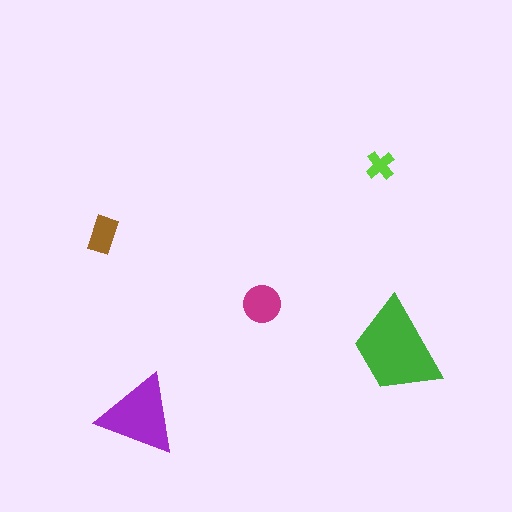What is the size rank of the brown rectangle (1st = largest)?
4th.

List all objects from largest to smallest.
The green trapezoid, the purple triangle, the magenta circle, the brown rectangle, the lime cross.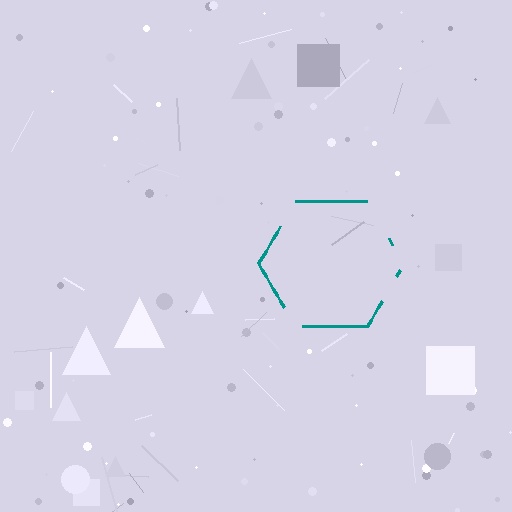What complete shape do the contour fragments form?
The contour fragments form a hexagon.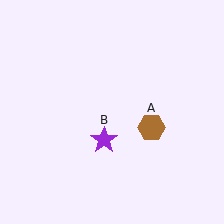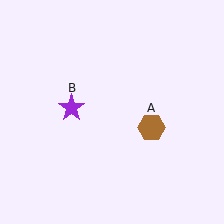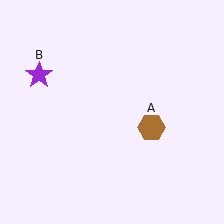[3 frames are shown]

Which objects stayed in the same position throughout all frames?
Brown hexagon (object A) remained stationary.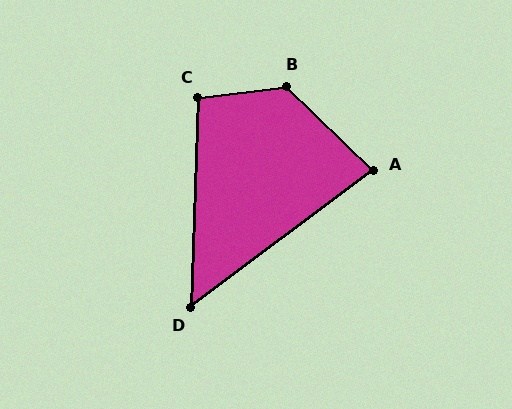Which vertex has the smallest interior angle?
D, at approximately 51 degrees.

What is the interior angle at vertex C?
Approximately 99 degrees (obtuse).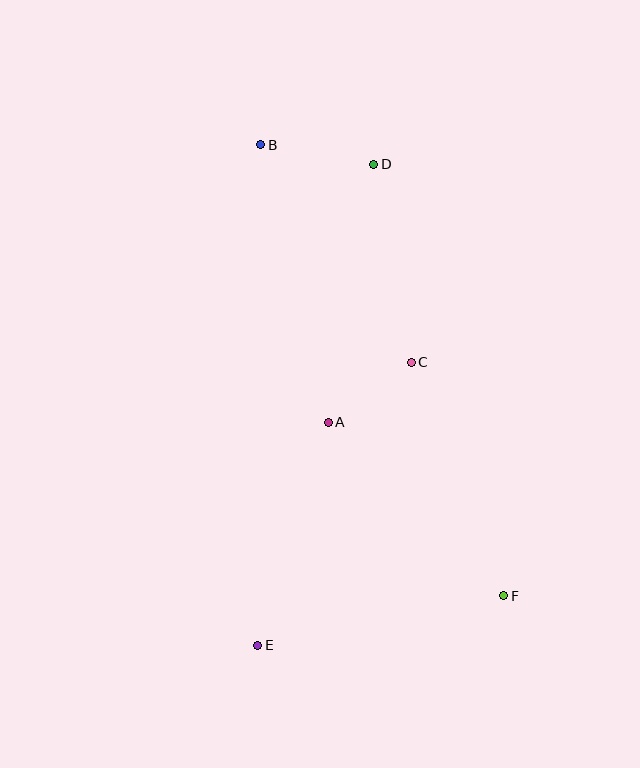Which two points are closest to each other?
Points A and C are closest to each other.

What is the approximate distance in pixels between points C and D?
The distance between C and D is approximately 201 pixels.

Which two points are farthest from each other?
Points B and F are farthest from each other.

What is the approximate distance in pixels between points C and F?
The distance between C and F is approximately 252 pixels.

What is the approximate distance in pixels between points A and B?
The distance between A and B is approximately 285 pixels.